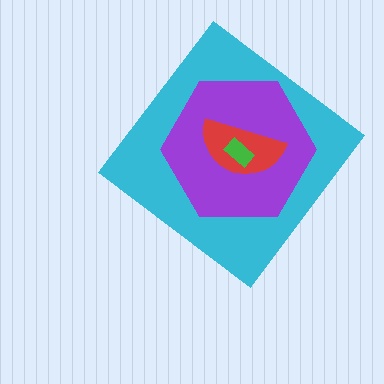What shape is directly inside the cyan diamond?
The purple hexagon.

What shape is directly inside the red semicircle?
The green rectangle.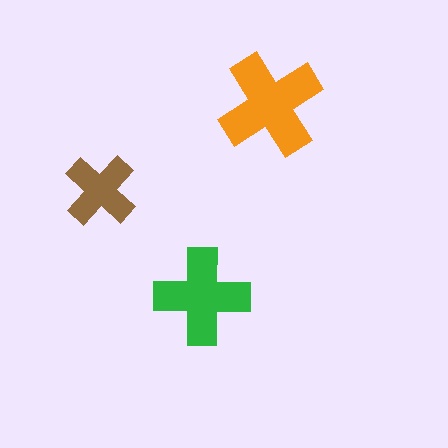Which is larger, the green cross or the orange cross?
The orange one.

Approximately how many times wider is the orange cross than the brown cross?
About 1.5 times wider.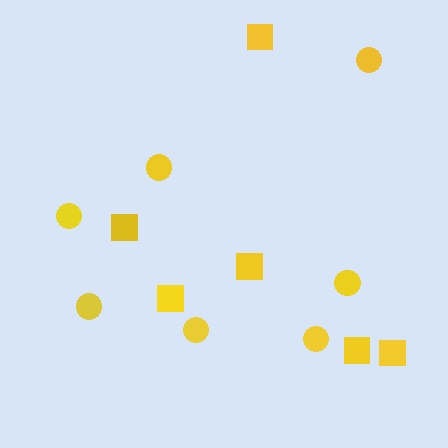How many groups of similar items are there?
There are 2 groups: one group of squares (6) and one group of circles (7).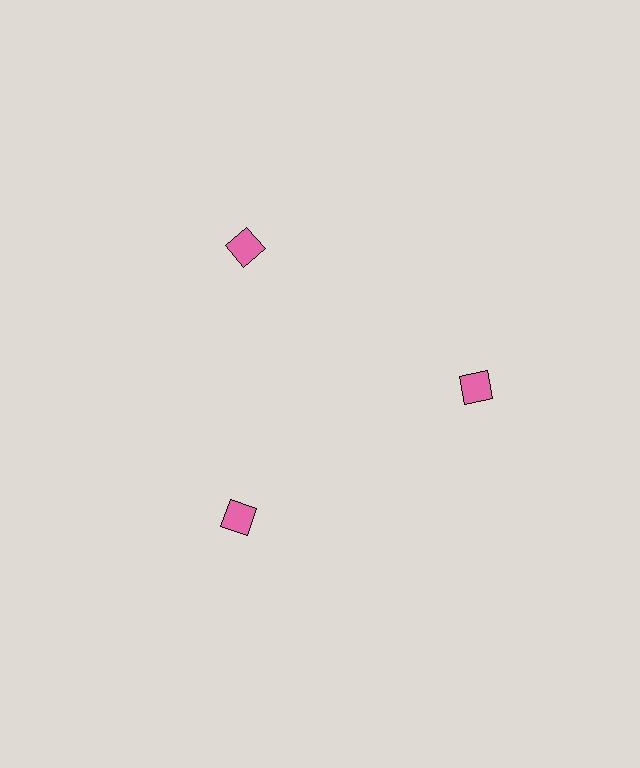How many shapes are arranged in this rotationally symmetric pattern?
There are 3 shapes, arranged in 3 groups of 1.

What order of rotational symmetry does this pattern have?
This pattern has 3-fold rotational symmetry.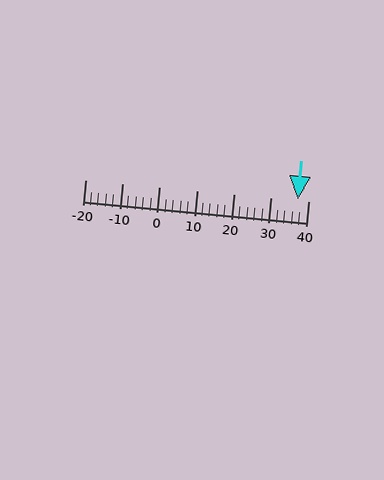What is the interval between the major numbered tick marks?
The major tick marks are spaced 10 units apart.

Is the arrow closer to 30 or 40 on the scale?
The arrow is closer to 40.